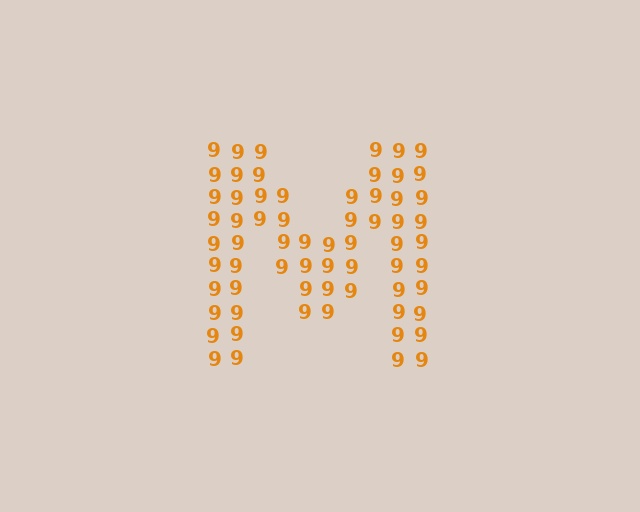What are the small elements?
The small elements are digit 9's.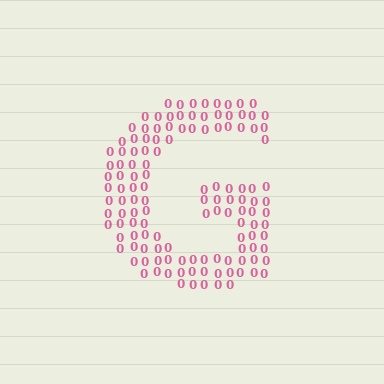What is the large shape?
The large shape is the letter G.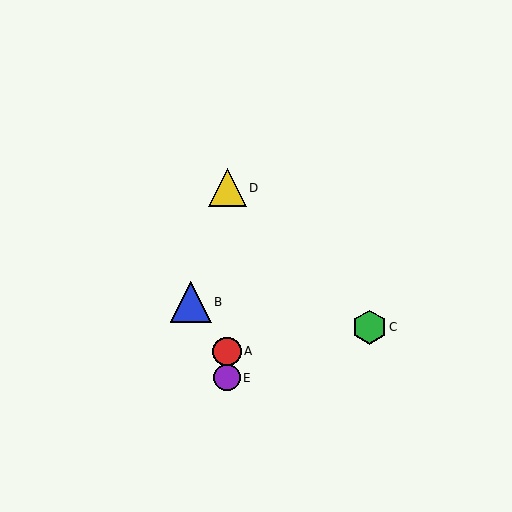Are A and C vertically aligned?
No, A is at x≈227 and C is at x≈369.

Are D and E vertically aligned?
Yes, both are at x≈227.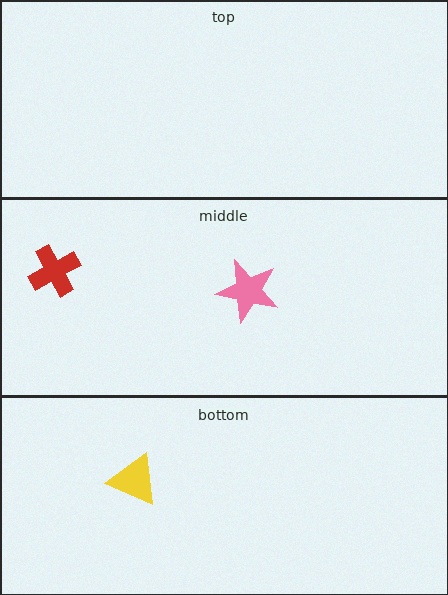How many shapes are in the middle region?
2.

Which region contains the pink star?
The middle region.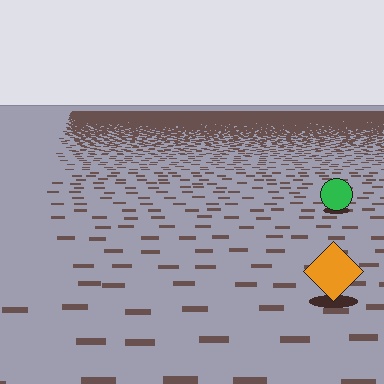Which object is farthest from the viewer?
The green circle is farthest from the viewer. It appears smaller and the ground texture around it is denser.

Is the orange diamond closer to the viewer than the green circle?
Yes. The orange diamond is closer — you can tell from the texture gradient: the ground texture is coarser near it.